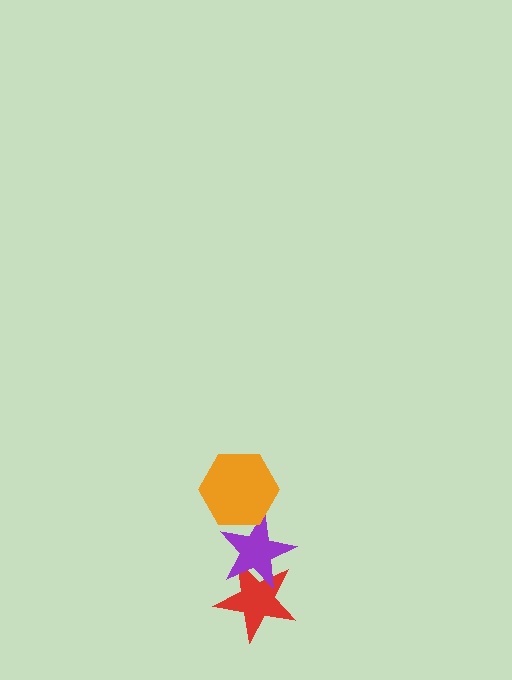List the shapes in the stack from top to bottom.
From top to bottom: the orange hexagon, the purple star, the red star.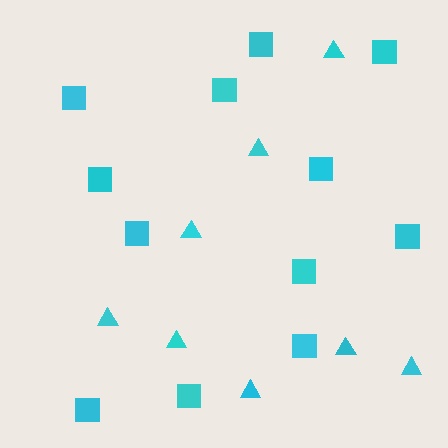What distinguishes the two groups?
There are 2 groups: one group of squares (12) and one group of triangles (8).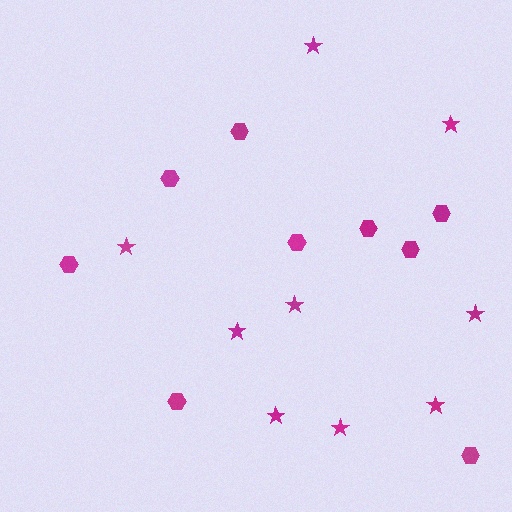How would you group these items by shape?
There are 2 groups: one group of stars (9) and one group of hexagons (9).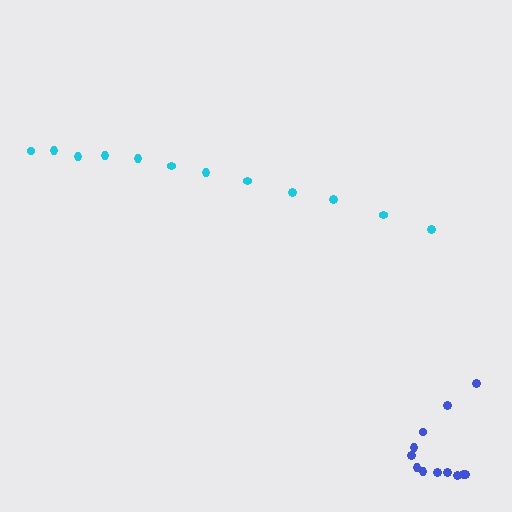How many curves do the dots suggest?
There are 2 distinct paths.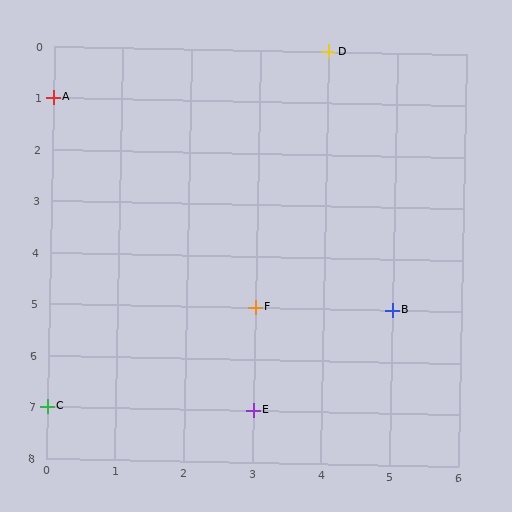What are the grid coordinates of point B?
Point B is at grid coordinates (5, 5).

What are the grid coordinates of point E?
Point E is at grid coordinates (3, 7).